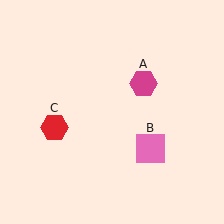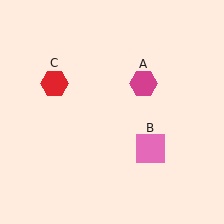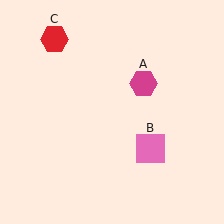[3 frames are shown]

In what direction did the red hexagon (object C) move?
The red hexagon (object C) moved up.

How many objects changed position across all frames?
1 object changed position: red hexagon (object C).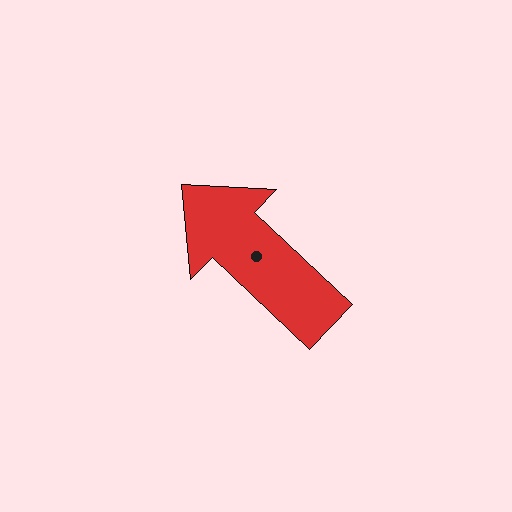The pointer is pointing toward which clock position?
Roughly 10 o'clock.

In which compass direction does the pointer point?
Northwest.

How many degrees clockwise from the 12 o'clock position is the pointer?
Approximately 314 degrees.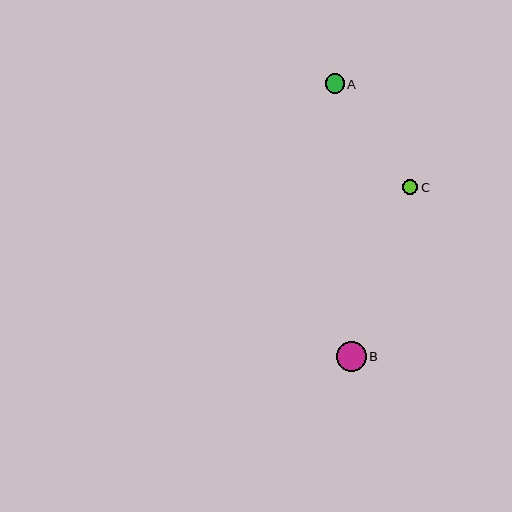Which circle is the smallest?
Circle C is the smallest with a size of approximately 15 pixels.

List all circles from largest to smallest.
From largest to smallest: B, A, C.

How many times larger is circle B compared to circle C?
Circle B is approximately 1.9 times the size of circle C.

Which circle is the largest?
Circle B is the largest with a size of approximately 30 pixels.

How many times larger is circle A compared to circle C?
Circle A is approximately 1.2 times the size of circle C.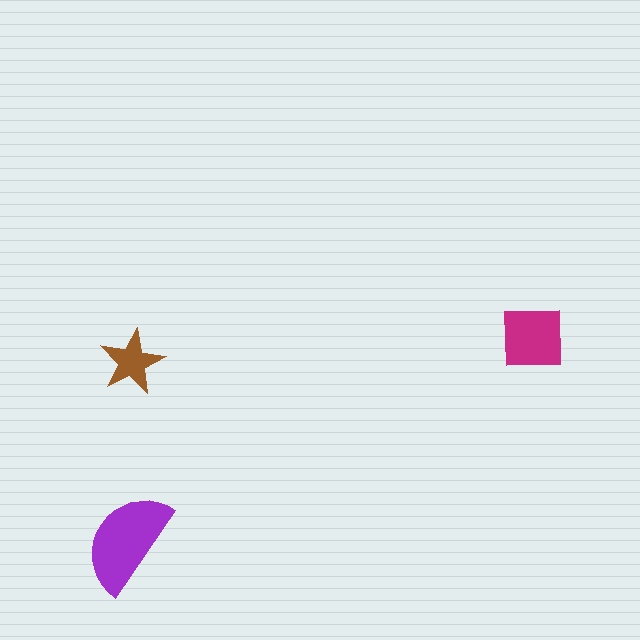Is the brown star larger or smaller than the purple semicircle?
Smaller.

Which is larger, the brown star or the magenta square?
The magenta square.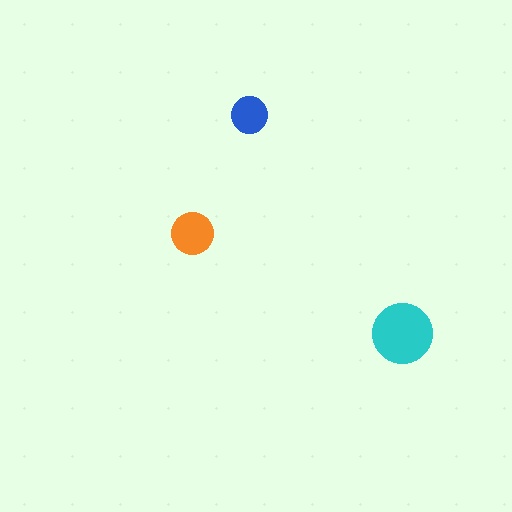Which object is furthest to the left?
The orange circle is leftmost.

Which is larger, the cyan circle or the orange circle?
The cyan one.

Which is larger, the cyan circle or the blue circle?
The cyan one.